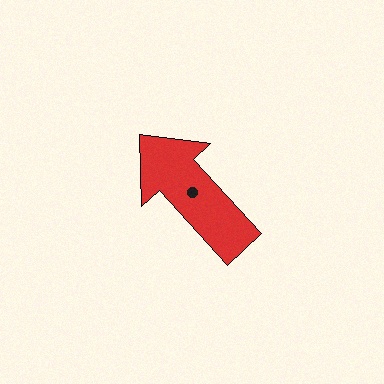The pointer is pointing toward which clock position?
Roughly 11 o'clock.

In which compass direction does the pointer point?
Northwest.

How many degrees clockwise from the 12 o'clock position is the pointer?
Approximately 318 degrees.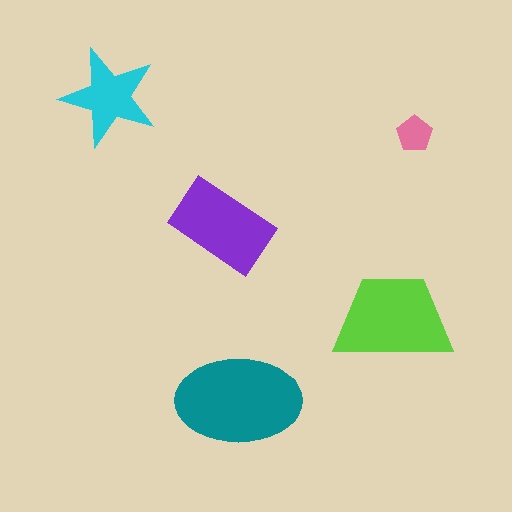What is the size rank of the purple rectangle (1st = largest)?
3rd.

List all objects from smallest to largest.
The pink pentagon, the cyan star, the purple rectangle, the lime trapezoid, the teal ellipse.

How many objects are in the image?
There are 5 objects in the image.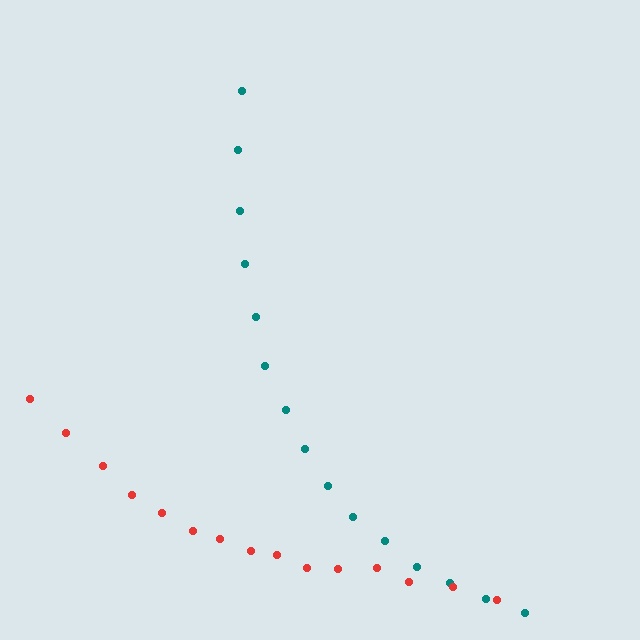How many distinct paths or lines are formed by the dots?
There are 2 distinct paths.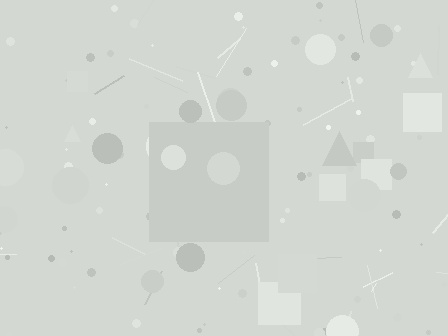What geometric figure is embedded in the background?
A square is embedded in the background.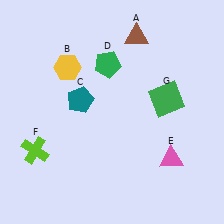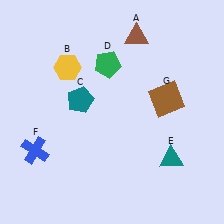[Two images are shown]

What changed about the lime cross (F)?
In Image 1, F is lime. In Image 2, it changed to blue.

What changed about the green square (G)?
In Image 1, G is green. In Image 2, it changed to brown.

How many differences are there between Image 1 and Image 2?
There are 3 differences between the two images.